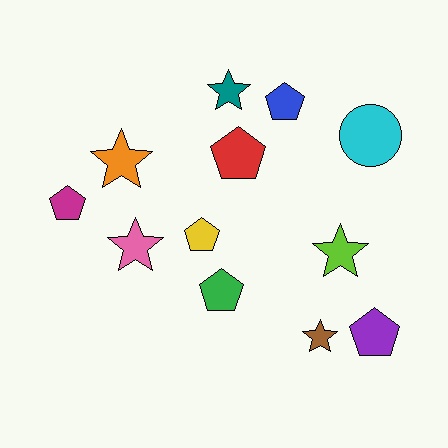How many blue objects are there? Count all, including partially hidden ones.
There is 1 blue object.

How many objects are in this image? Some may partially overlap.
There are 12 objects.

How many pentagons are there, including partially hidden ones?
There are 6 pentagons.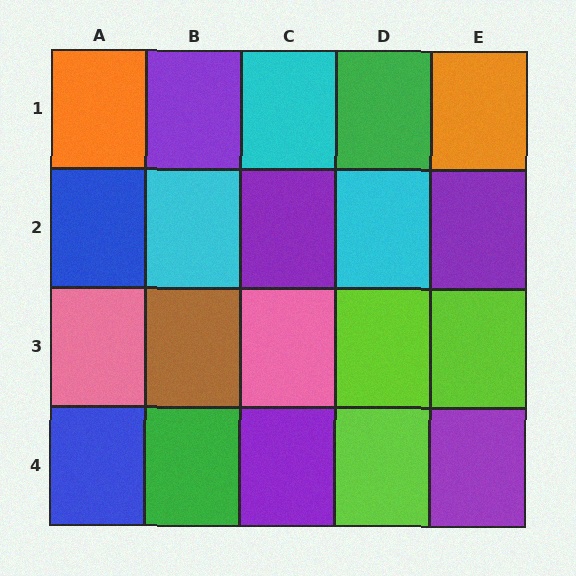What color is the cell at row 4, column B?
Green.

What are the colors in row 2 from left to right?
Blue, cyan, purple, cyan, purple.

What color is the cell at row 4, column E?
Purple.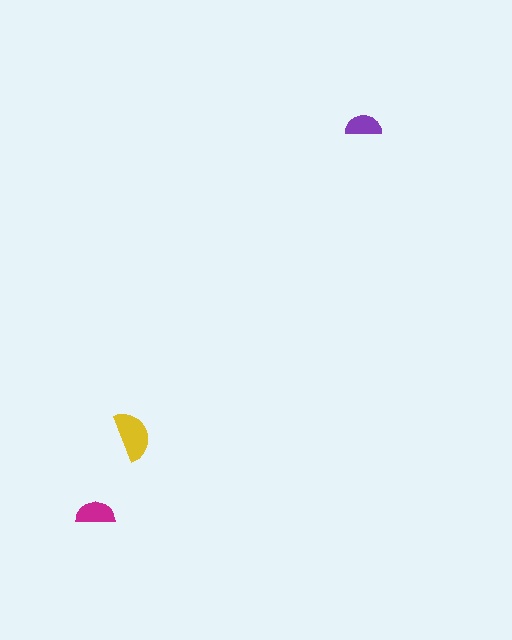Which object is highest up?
The purple semicircle is topmost.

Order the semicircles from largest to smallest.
the yellow one, the magenta one, the purple one.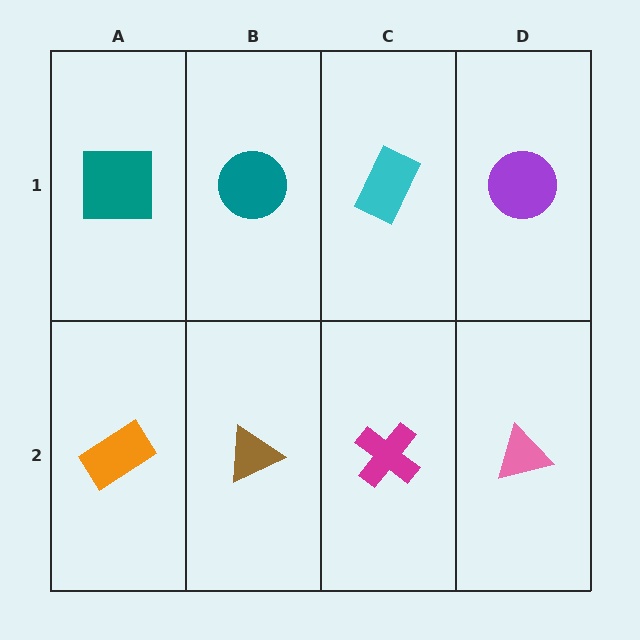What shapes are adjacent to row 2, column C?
A cyan rectangle (row 1, column C), a brown triangle (row 2, column B), a pink triangle (row 2, column D).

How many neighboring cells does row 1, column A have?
2.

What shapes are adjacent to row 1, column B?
A brown triangle (row 2, column B), a teal square (row 1, column A), a cyan rectangle (row 1, column C).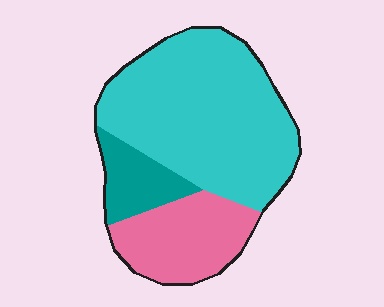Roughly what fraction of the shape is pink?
Pink covers 25% of the shape.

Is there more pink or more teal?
Pink.